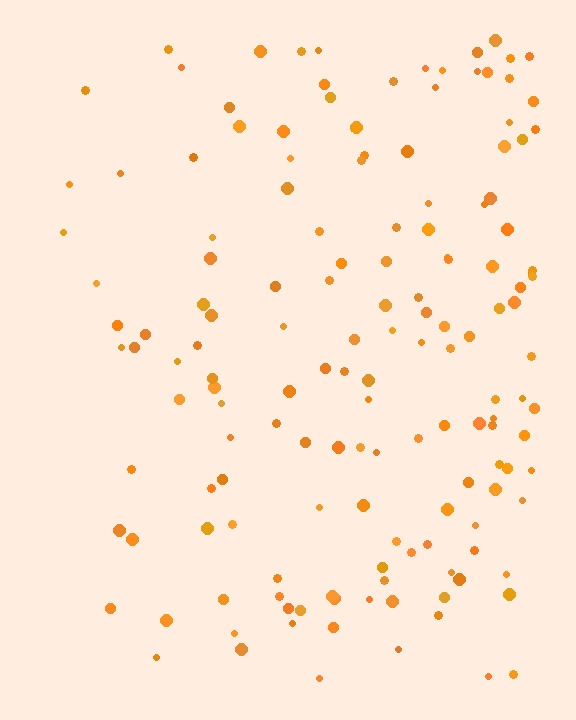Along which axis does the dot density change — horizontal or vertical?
Horizontal.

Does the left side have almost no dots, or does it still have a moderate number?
Still a moderate number, just noticeably fewer than the right.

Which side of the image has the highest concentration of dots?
The right.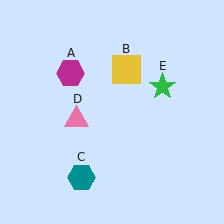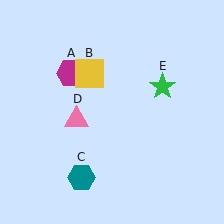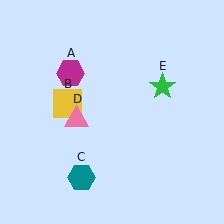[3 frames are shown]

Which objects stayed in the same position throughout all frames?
Magenta hexagon (object A) and teal hexagon (object C) and pink triangle (object D) and green star (object E) remained stationary.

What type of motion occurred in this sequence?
The yellow square (object B) rotated counterclockwise around the center of the scene.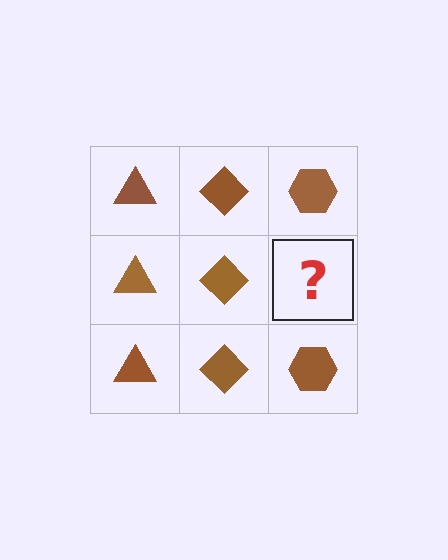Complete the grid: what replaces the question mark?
The question mark should be replaced with a brown hexagon.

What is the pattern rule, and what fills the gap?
The rule is that each column has a consistent shape. The gap should be filled with a brown hexagon.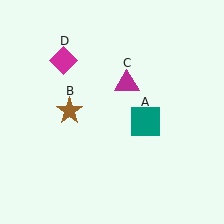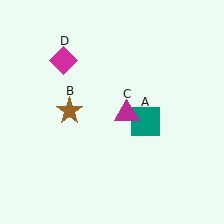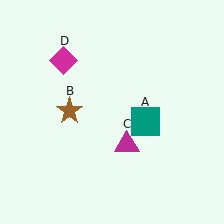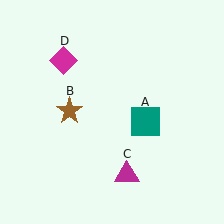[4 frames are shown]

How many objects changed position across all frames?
1 object changed position: magenta triangle (object C).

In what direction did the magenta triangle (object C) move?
The magenta triangle (object C) moved down.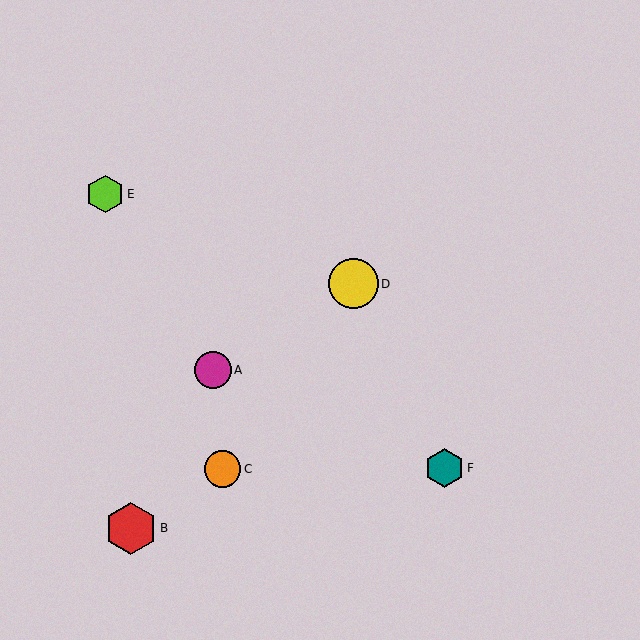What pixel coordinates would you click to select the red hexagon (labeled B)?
Click at (131, 528) to select the red hexagon B.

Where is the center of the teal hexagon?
The center of the teal hexagon is at (444, 468).